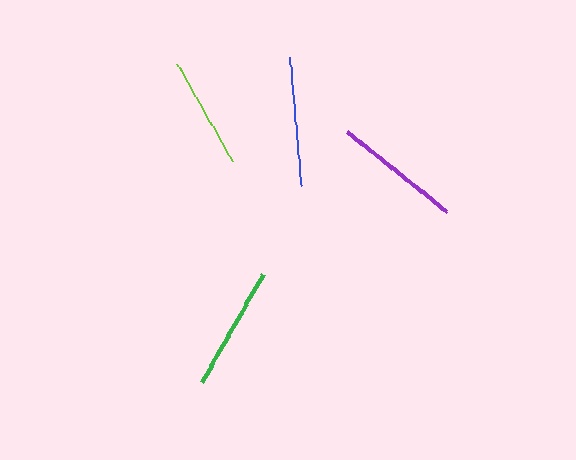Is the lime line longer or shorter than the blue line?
The blue line is longer than the lime line.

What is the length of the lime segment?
The lime segment is approximately 112 pixels long.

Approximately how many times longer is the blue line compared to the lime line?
The blue line is approximately 1.2 times the length of the lime line.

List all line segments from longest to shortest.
From longest to shortest: blue, purple, green, lime.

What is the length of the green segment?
The green segment is approximately 124 pixels long.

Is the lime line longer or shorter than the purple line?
The purple line is longer than the lime line.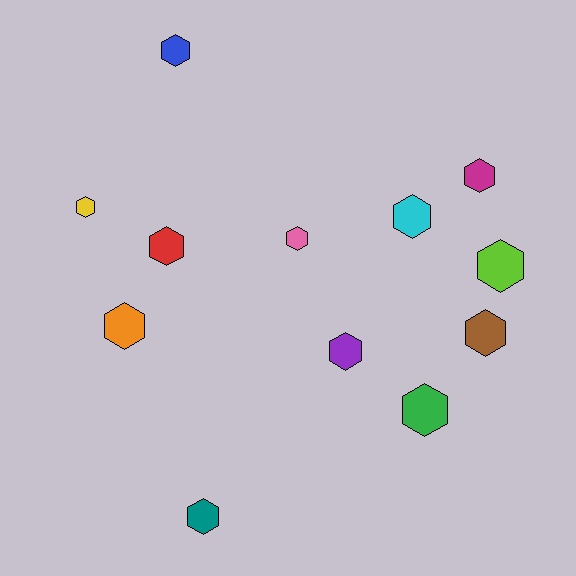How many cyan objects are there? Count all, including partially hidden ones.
There is 1 cyan object.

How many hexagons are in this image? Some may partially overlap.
There are 12 hexagons.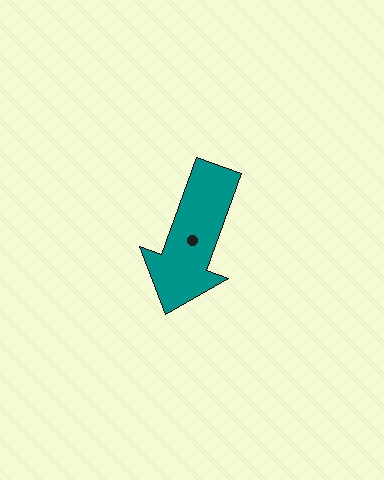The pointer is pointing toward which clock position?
Roughly 7 o'clock.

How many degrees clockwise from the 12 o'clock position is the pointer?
Approximately 200 degrees.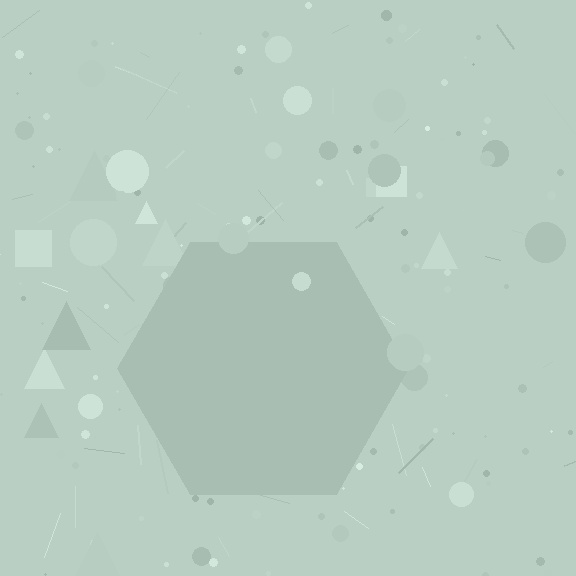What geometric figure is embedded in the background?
A hexagon is embedded in the background.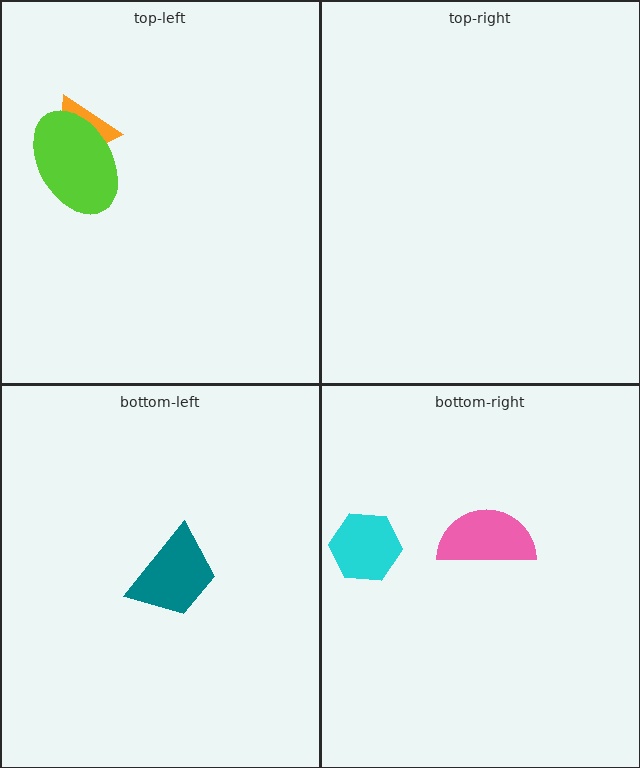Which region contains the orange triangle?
The top-left region.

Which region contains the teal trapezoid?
The bottom-left region.